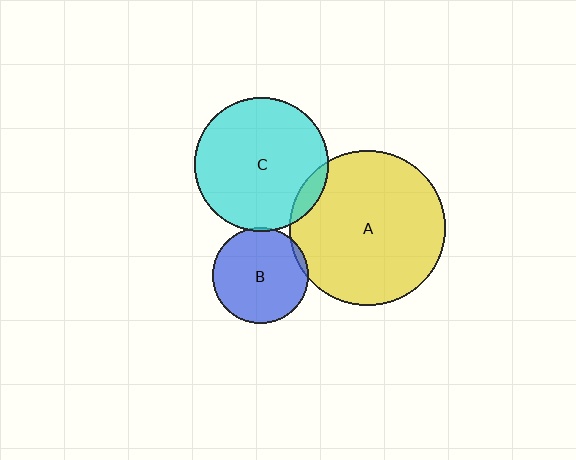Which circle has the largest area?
Circle A (yellow).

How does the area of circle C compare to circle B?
Approximately 2.0 times.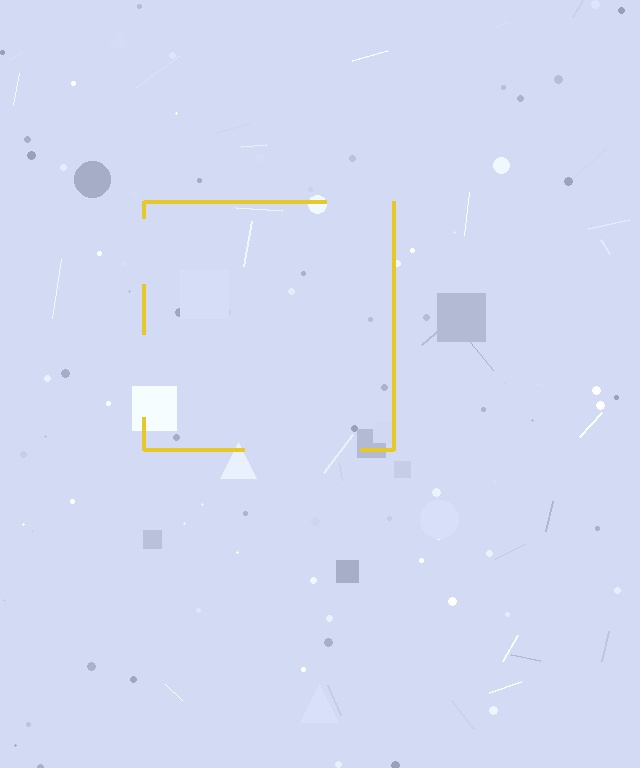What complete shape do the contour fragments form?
The contour fragments form a square.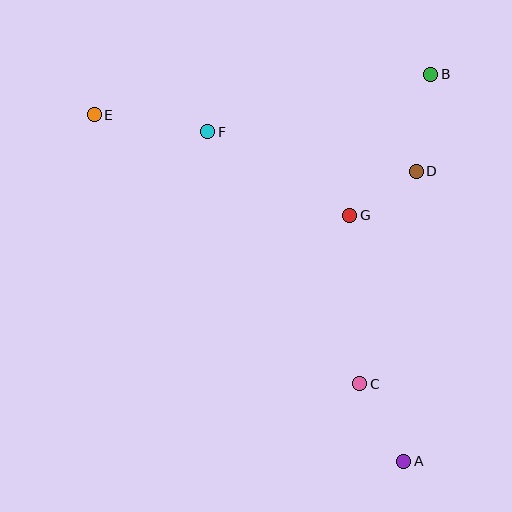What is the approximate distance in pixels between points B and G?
The distance between B and G is approximately 163 pixels.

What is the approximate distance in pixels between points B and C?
The distance between B and C is approximately 317 pixels.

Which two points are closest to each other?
Points D and G are closest to each other.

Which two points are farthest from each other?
Points A and E are farthest from each other.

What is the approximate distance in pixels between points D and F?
The distance between D and F is approximately 212 pixels.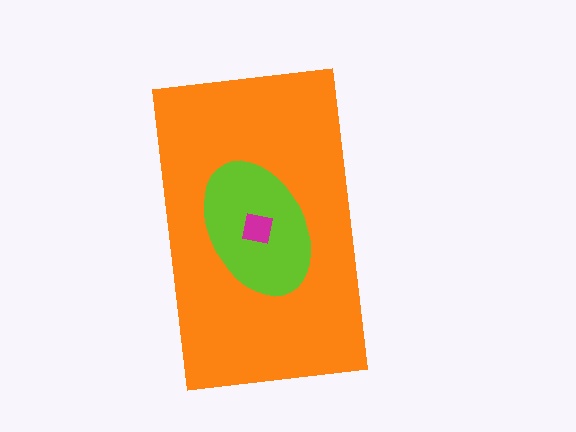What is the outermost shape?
The orange rectangle.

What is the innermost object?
The magenta square.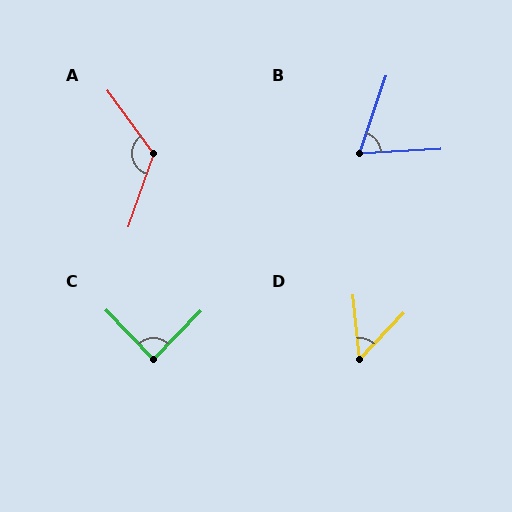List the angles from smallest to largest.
D (49°), B (68°), C (88°), A (125°).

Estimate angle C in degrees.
Approximately 88 degrees.